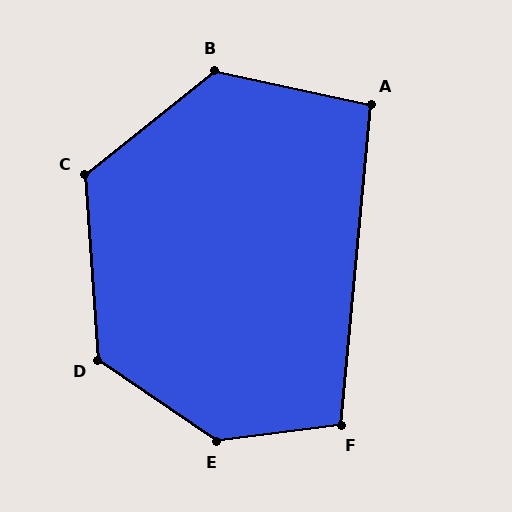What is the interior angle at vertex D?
Approximately 128 degrees (obtuse).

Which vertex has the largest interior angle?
E, at approximately 138 degrees.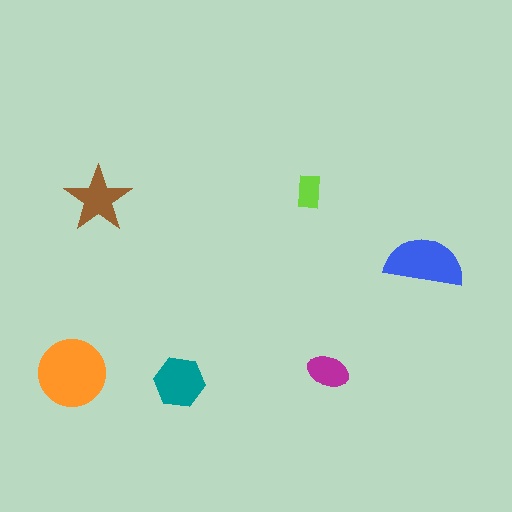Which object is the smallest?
The lime rectangle.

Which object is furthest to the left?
The orange circle is leftmost.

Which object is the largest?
The orange circle.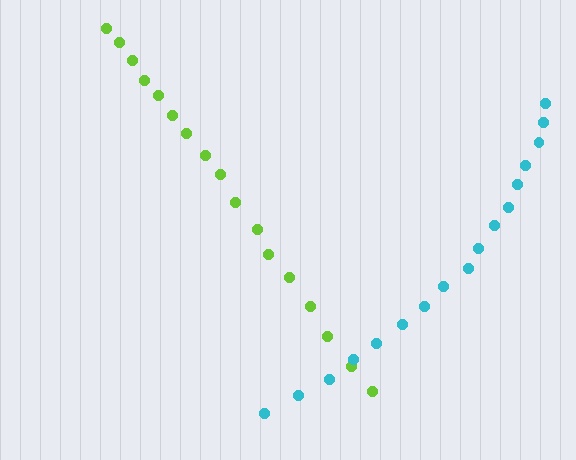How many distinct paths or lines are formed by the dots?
There are 2 distinct paths.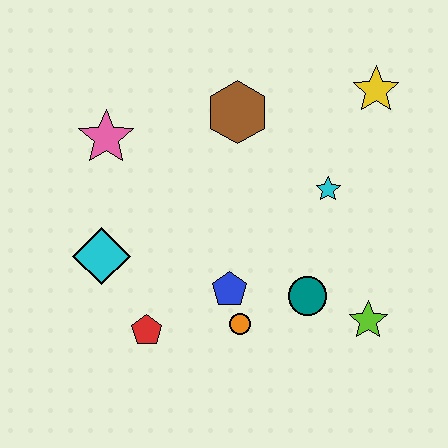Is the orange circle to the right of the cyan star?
No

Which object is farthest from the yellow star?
The red pentagon is farthest from the yellow star.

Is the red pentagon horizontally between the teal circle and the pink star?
Yes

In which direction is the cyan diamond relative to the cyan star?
The cyan diamond is to the left of the cyan star.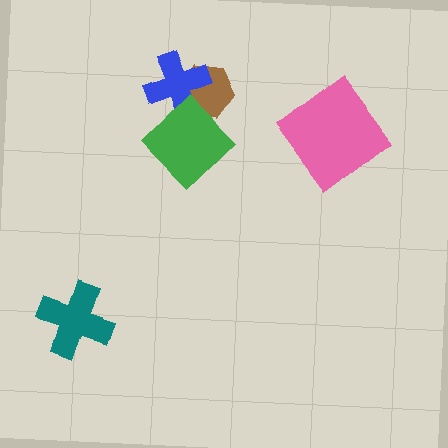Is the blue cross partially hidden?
Yes, it is partially covered by another shape.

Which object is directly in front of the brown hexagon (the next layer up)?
The blue cross is directly in front of the brown hexagon.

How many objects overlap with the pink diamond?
0 objects overlap with the pink diamond.